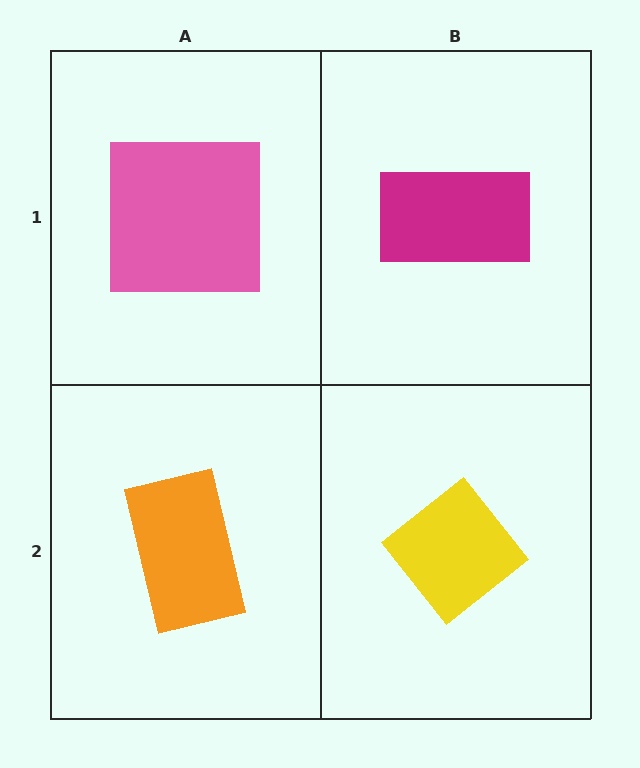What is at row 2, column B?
A yellow diamond.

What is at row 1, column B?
A magenta rectangle.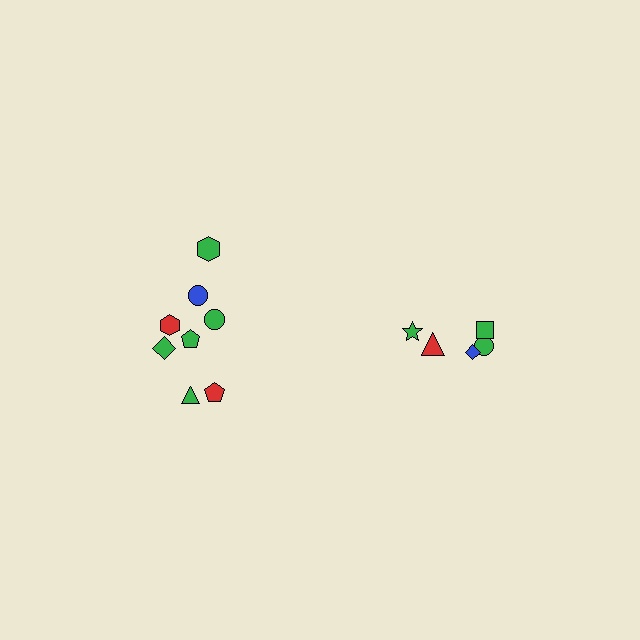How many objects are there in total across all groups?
There are 13 objects.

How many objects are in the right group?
There are 5 objects.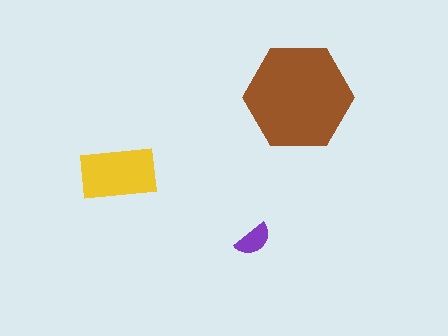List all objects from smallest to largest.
The purple semicircle, the yellow rectangle, the brown hexagon.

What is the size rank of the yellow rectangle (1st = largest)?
2nd.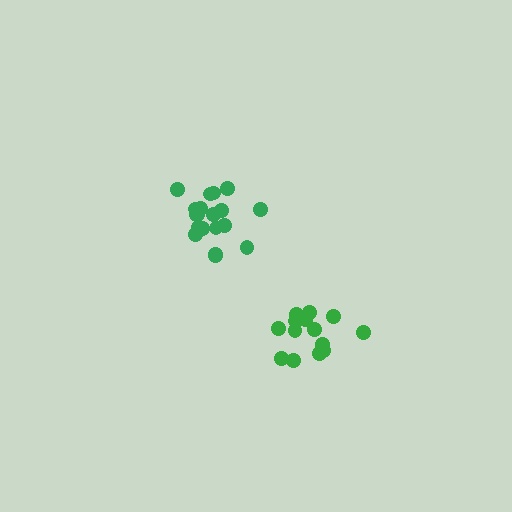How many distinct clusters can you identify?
There are 2 distinct clusters.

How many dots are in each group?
Group 1: 20 dots, Group 2: 14 dots (34 total).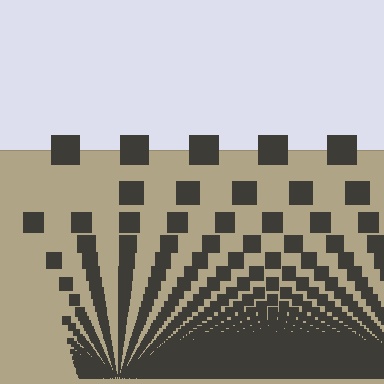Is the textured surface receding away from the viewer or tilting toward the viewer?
The surface appears to tilt toward the viewer. Texture elements get larger and sparser toward the top.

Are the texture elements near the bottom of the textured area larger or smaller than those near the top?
Smaller. The gradient is inverted — elements near the bottom are smaller and denser.